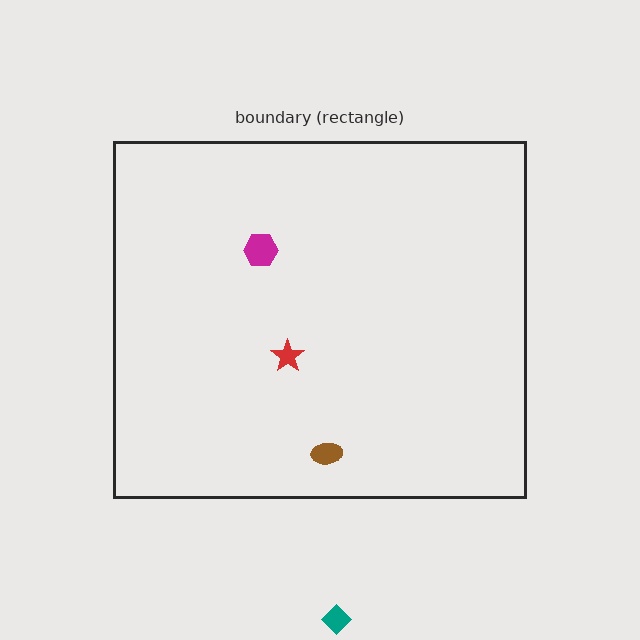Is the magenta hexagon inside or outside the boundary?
Inside.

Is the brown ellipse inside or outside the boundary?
Inside.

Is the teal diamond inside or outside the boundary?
Outside.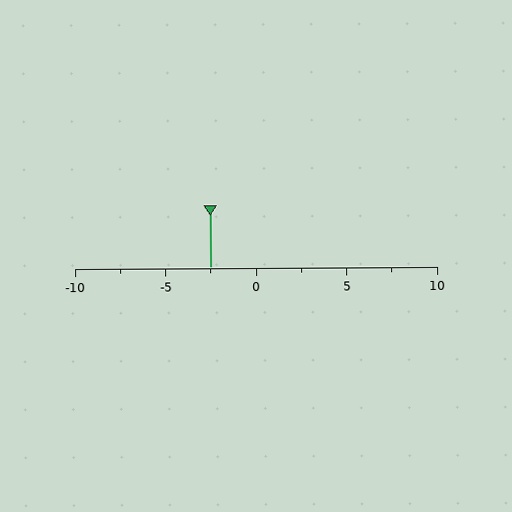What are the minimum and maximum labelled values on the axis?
The axis runs from -10 to 10.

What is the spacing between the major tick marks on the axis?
The major ticks are spaced 5 apart.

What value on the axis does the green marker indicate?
The marker indicates approximately -2.5.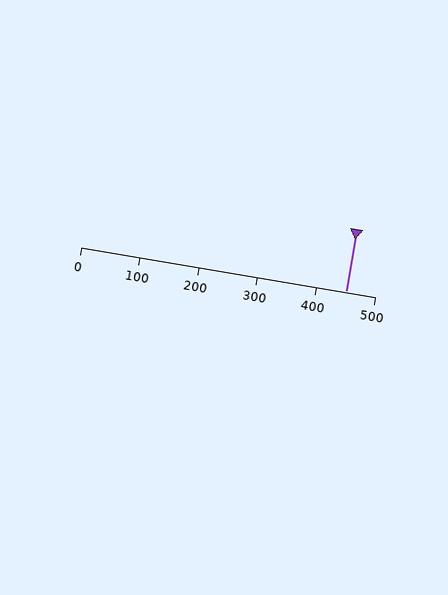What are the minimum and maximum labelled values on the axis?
The axis runs from 0 to 500.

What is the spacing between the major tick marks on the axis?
The major ticks are spaced 100 apart.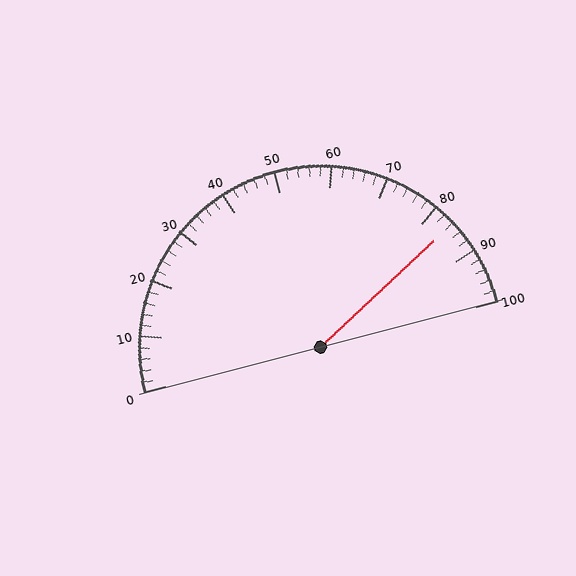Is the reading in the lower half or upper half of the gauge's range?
The reading is in the upper half of the range (0 to 100).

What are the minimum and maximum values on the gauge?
The gauge ranges from 0 to 100.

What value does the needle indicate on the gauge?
The needle indicates approximately 84.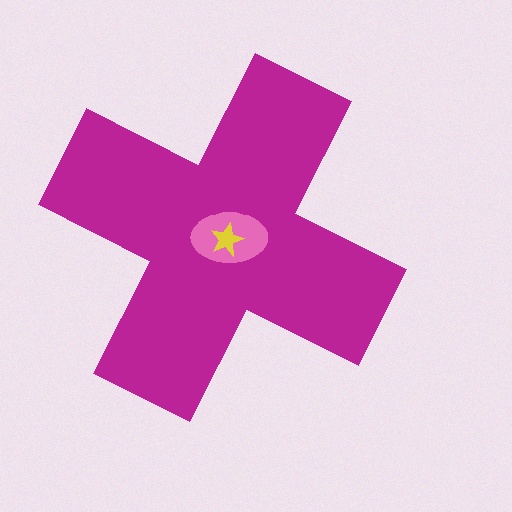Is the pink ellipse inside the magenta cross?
Yes.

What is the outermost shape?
The magenta cross.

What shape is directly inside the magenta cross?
The pink ellipse.